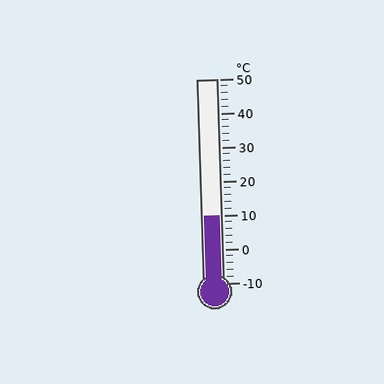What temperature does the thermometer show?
The thermometer shows approximately 10°C.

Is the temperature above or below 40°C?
The temperature is below 40°C.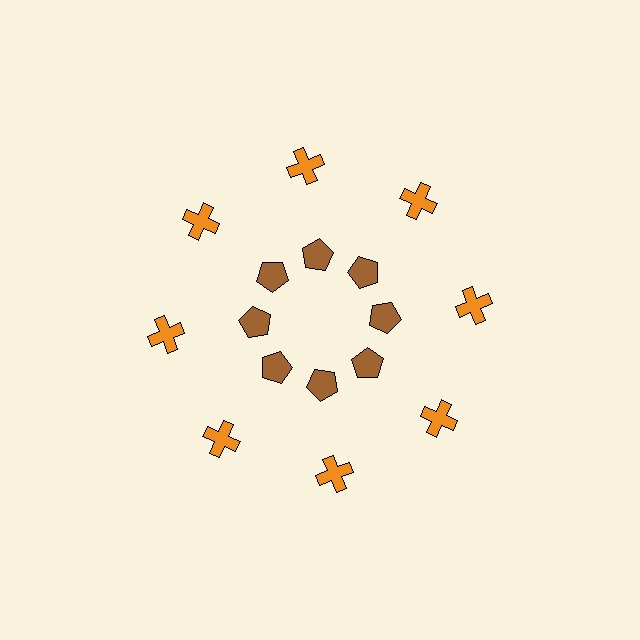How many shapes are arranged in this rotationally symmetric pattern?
There are 16 shapes, arranged in 8 groups of 2.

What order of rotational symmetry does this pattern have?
This pattern has 8-fold rotational symmetry.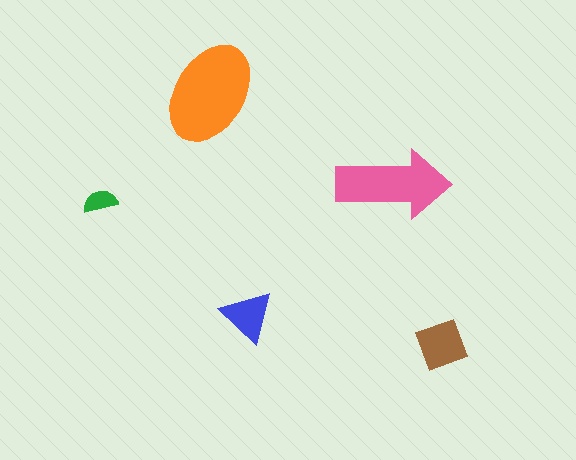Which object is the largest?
The orange ellipse.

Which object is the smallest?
The green semicircle.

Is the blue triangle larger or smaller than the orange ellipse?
Smaller.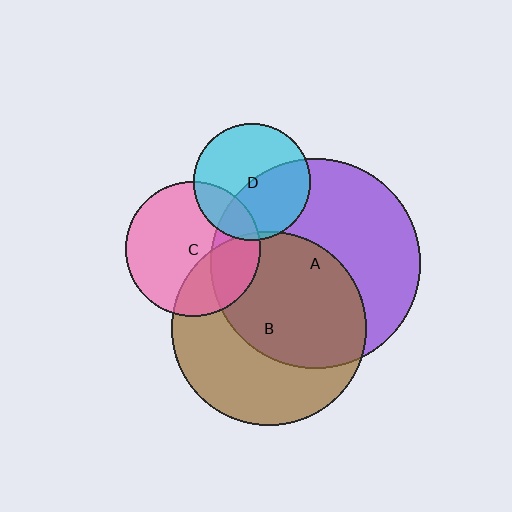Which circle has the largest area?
Circle A (purple).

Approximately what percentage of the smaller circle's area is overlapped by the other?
Approximately 45%.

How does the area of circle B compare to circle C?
Approximately 2.1 times.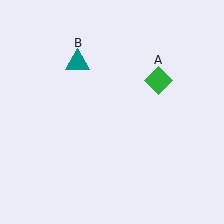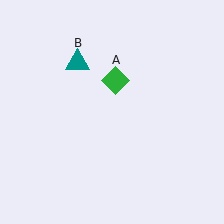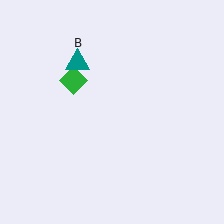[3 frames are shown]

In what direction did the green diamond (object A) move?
The green diamond (object A) moved left.